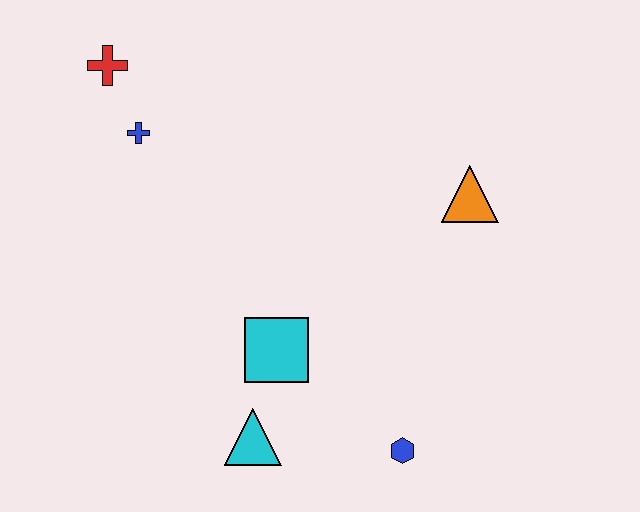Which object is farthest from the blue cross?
The blue hexagon is farthest from the blue cross.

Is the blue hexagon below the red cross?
Yes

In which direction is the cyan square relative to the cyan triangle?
The cyan square is above the cyan triangle.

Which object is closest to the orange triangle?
The cyan square is closest to the orange triangle.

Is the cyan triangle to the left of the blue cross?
No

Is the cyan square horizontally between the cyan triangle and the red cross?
No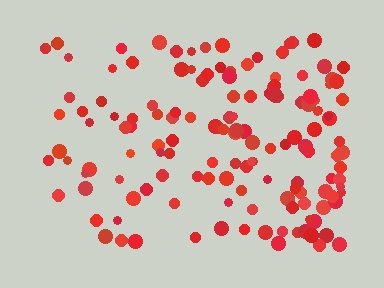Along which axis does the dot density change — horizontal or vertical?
Horizontal.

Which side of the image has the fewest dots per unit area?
The left.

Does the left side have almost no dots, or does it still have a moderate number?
Still a moderate number, just noticeably fewer than the right.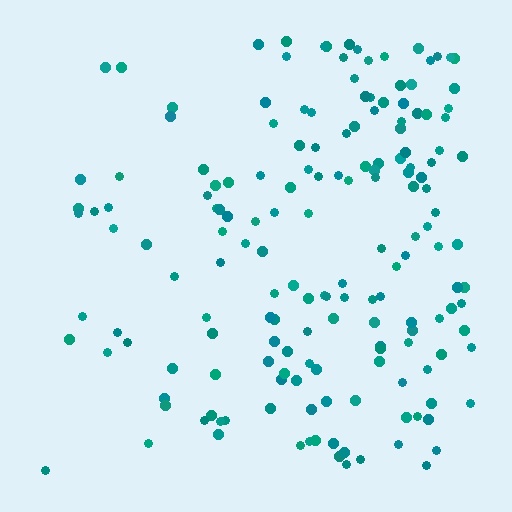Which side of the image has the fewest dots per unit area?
The left.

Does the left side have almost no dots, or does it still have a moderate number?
Still a moderate number, just noticeably fewer than the right.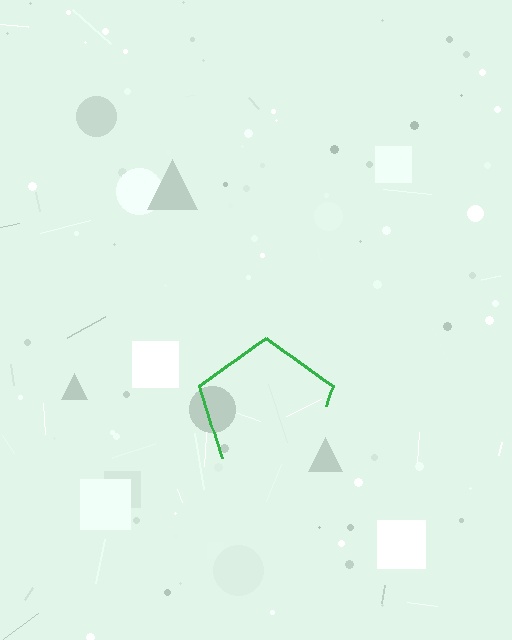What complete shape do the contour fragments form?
The contour fragments form a pentagon.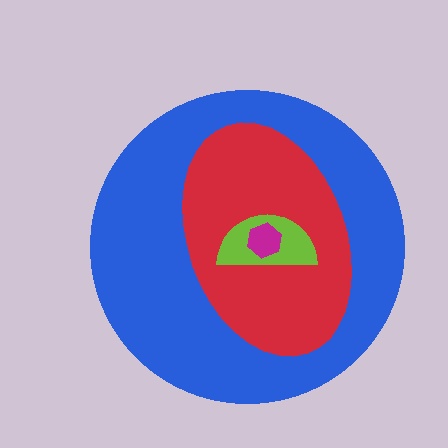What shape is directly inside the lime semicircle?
The magenta hexagon.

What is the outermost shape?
The blue circle.